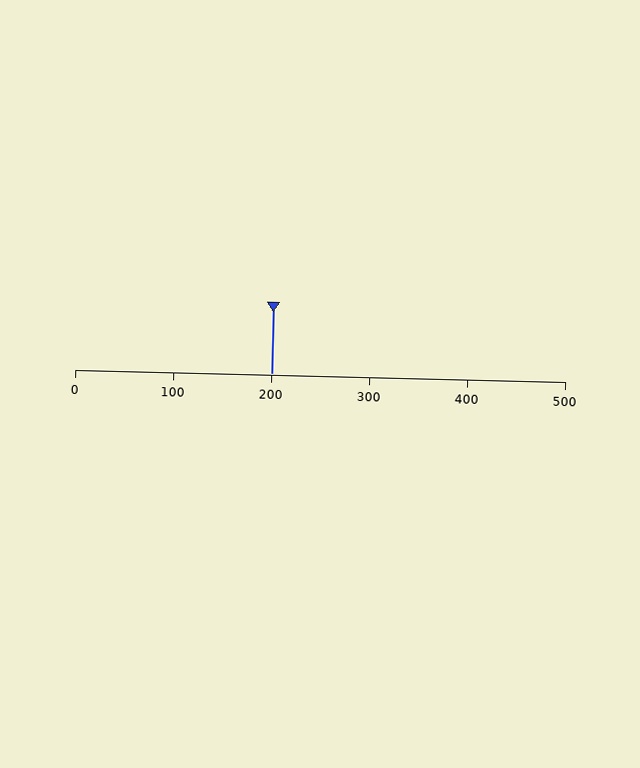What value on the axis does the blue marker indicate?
The marker indicates approximately 200.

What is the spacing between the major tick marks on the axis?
The major ticks are spaced 100 apart.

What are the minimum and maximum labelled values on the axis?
The axis runs from 0 to 500.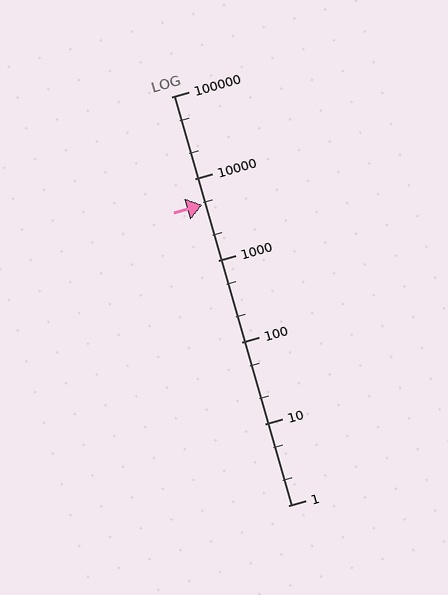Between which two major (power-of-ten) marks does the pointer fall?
The pointer is between 1000 and 10000.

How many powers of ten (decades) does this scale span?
The scale spans 5 decades, from 1 to 100000.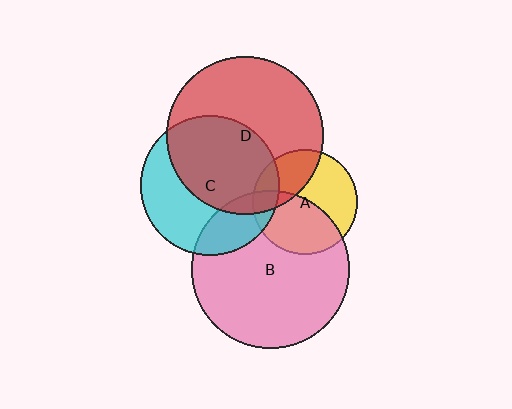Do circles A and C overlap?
Yes.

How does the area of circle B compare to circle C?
Approximately 1.3 times.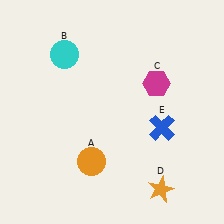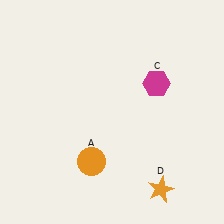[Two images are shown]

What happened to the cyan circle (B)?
The cyan circle (B) was removed in Image 2. It was in the top-left area of Image 1.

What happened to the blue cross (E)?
The blue cross (E) was removed in Image 2. It was in the bottom-right area of Image 1.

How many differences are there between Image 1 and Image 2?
There are 2 differences between the two images.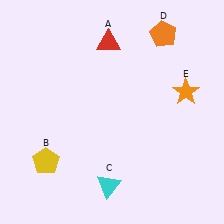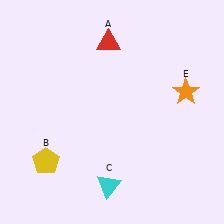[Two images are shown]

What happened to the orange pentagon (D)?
The orange pentagon (D) was removed in Image 2. It was in the top-right area of Image 1.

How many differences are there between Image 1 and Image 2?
There is 1 difference between the two images.